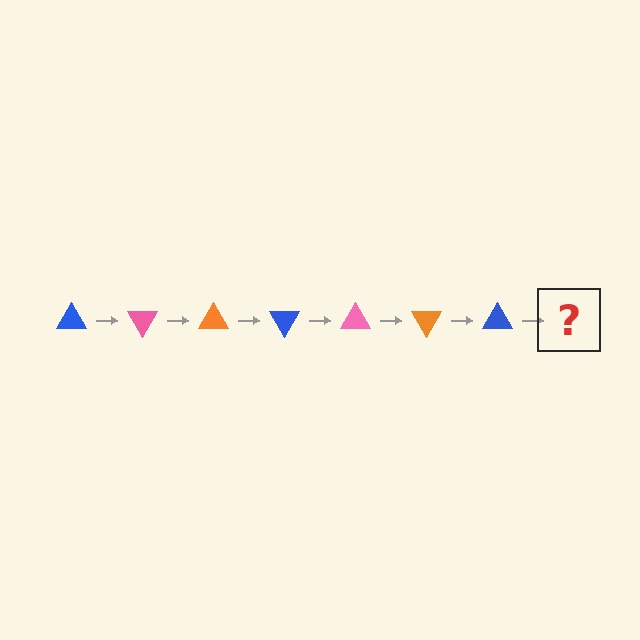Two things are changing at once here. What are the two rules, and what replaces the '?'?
The two rules are that it rotates 60 degrees each step and the color cycles through blue, pink, and orange. The '?' should be a pink triangle, rotated 420 degrees from the start.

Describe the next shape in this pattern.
It should be a pink triangle, rotated 420 degrees from the start.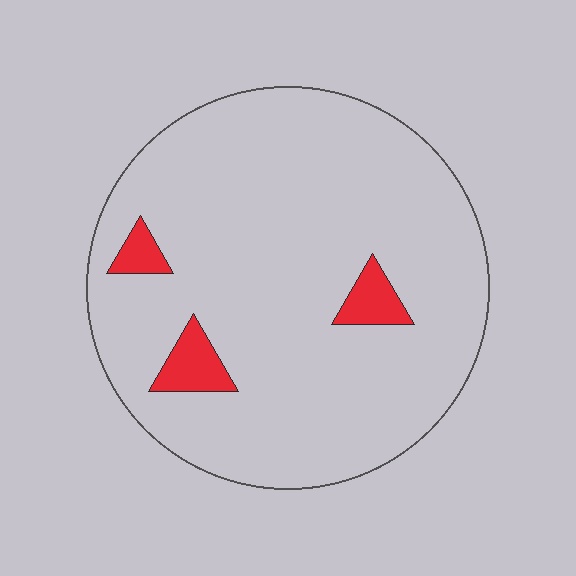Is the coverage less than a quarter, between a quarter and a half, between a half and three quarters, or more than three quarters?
Less than a quarter.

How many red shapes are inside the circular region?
3.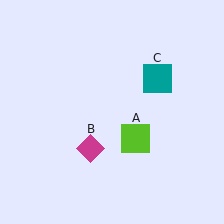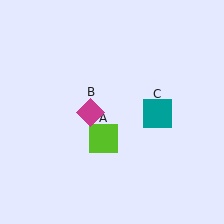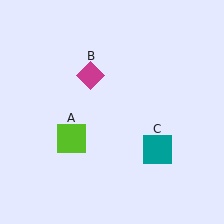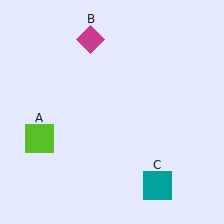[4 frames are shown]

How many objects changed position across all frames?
3 objects changed position: lime square (object A), magenta diamond (object B), teal square (object C).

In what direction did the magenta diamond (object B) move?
The magenta diamond (object B) moved up.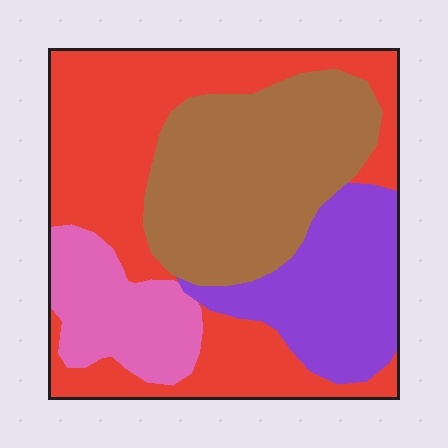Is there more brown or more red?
Red.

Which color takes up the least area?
Pink, at roughly 15%.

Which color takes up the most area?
Red, at roughly 40%.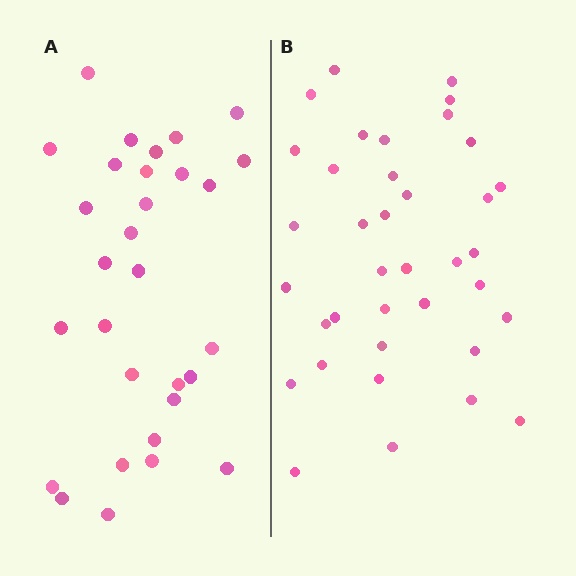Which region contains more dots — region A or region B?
Region B (the right region) has more dots.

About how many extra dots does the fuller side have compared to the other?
Region B has roughly 8 or so more dots than region A.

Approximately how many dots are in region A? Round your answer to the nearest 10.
About 30 dots.